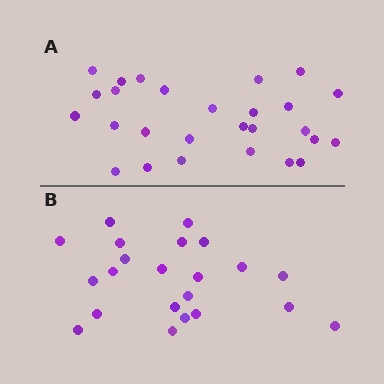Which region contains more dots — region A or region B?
Region A (the top region) has more dots.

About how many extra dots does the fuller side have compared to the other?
Region A has about 5 more dots than region B.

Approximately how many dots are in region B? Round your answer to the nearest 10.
About 20 dots. (The exact count is 22, which rounds to 20.)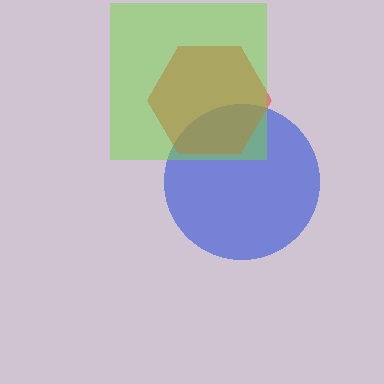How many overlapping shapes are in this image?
There are 3 overlapping shapes in the image.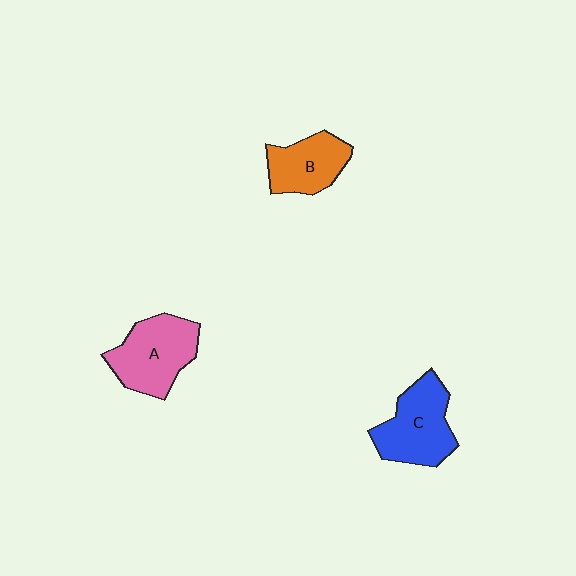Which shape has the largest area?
Shape A (pink).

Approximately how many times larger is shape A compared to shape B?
Approximately 1.3 times.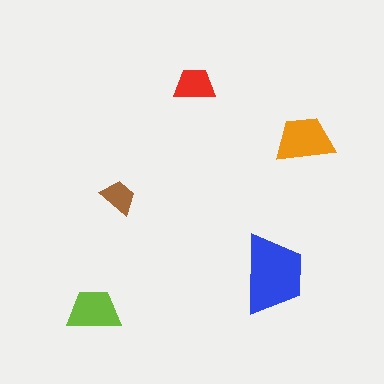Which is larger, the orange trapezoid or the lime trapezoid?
The orange one.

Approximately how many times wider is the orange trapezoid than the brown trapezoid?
About 1.5 times wider.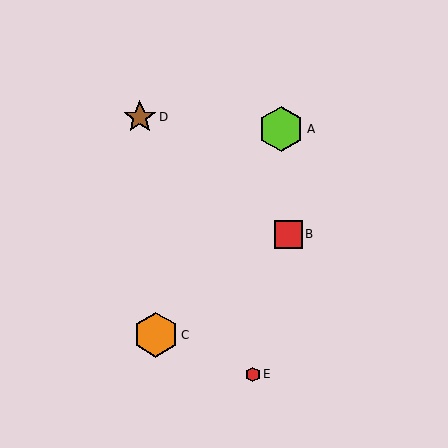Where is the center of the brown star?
The center of the brown star is at (140, 117).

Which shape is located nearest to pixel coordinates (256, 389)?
The red hexagon (labeled E) at (253, 374) is nearest to that location.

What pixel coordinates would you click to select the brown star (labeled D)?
Click at (140, 117) to select the brown star D.